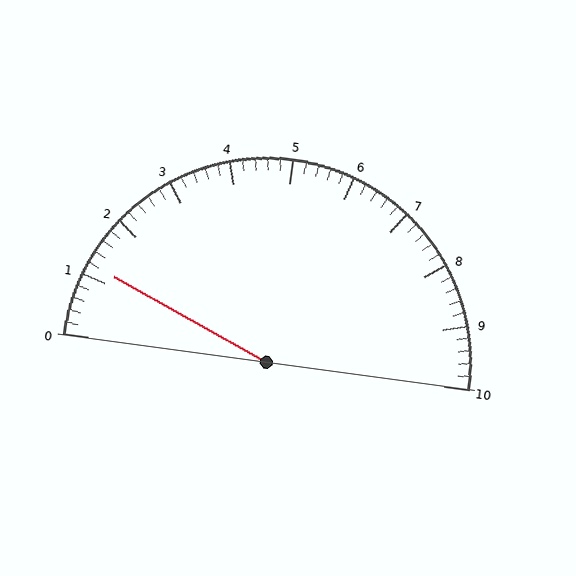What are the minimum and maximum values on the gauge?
The gauge ranges from 0 to 10.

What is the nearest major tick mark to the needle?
The nearest major tick mark is 1.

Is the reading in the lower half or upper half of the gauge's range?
The reading is in the lower half of the range (0 to 10).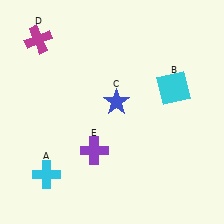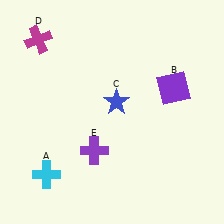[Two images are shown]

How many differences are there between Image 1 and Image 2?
There is 1 difference between the two images.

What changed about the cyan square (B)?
In Image 1, B is cyan. In Image 2, it changed to purple.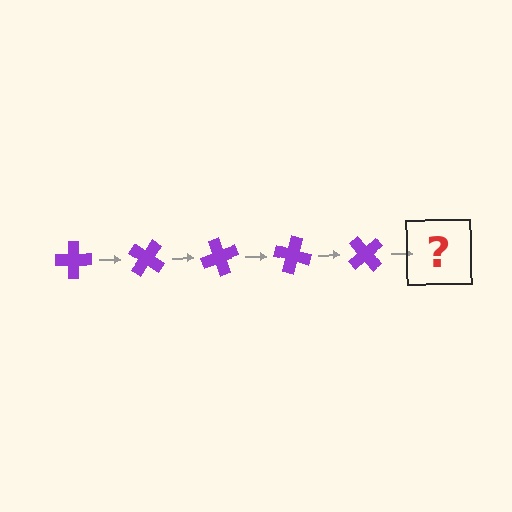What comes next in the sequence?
The next element should be a purple cross rotated 175 degrees.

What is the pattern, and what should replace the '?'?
The pattern is that the cross rotates 35 degrees each step. The '?' should be a purple cross rotated 175 degrees.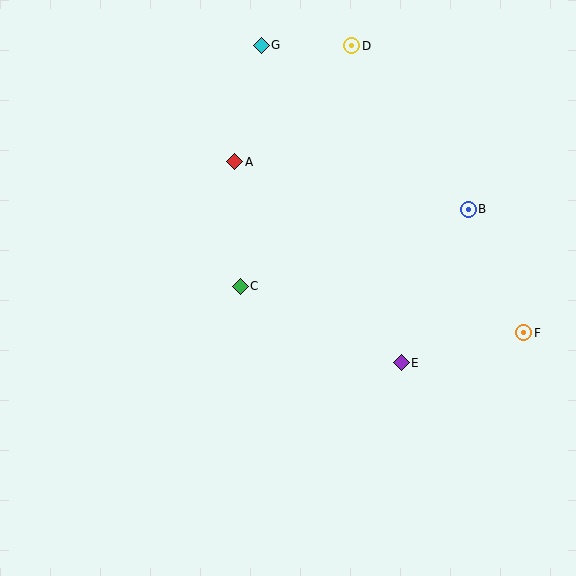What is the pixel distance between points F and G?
The distance between F and G is 389 pixels.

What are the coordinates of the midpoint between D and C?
The midpoint between D and C is at (296, 166).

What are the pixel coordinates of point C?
Point C is at (240, 286).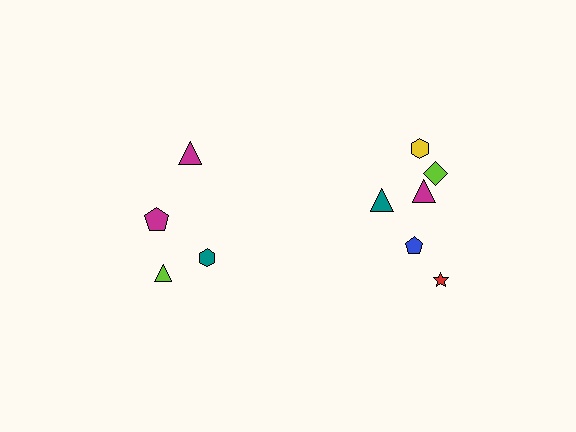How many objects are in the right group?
There are 6 objects.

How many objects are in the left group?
There are 4 objects.